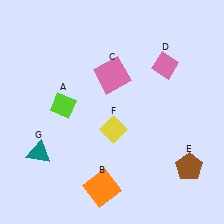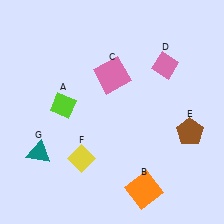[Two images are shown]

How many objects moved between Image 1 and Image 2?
3 objects moved between the two images.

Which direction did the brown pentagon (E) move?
The brown pentagon (E) moved up.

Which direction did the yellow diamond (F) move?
The yellow diamond (F) moved left.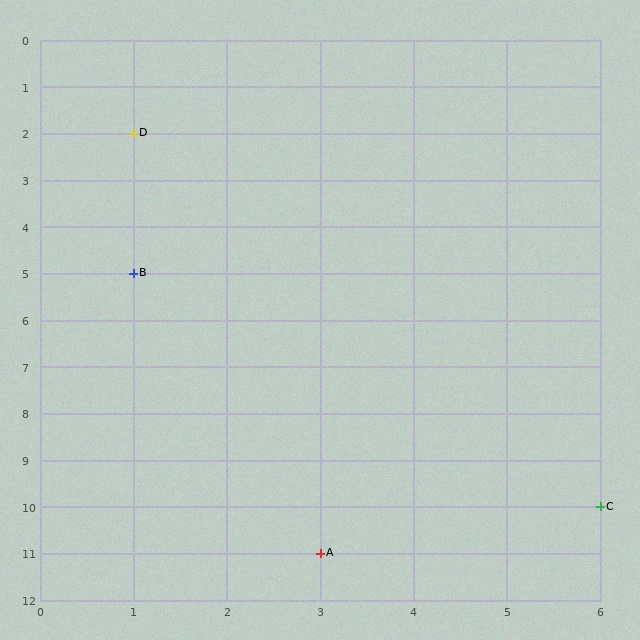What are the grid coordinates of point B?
Point B is at grid coordinates (1, 5).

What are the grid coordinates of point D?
Point D is at grid coordinates (1, 2).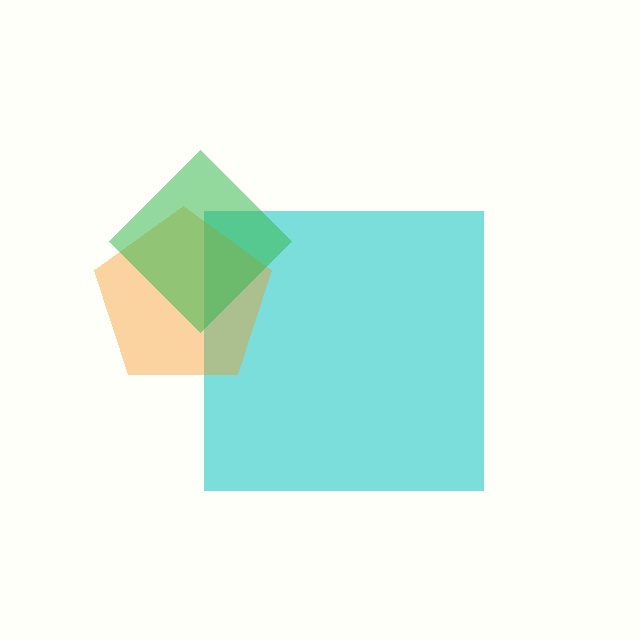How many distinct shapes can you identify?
There are 3 distinct shapes: a cyan square, an orange pentagon, a green diamond.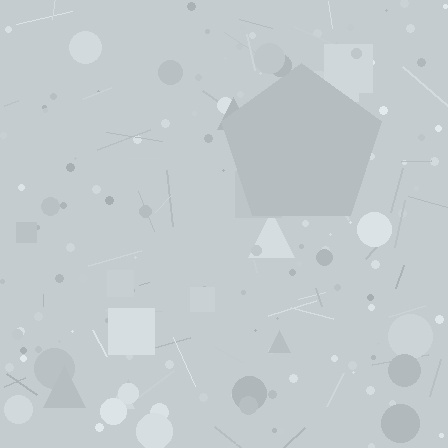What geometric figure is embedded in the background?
A pentagon is embedded in the background.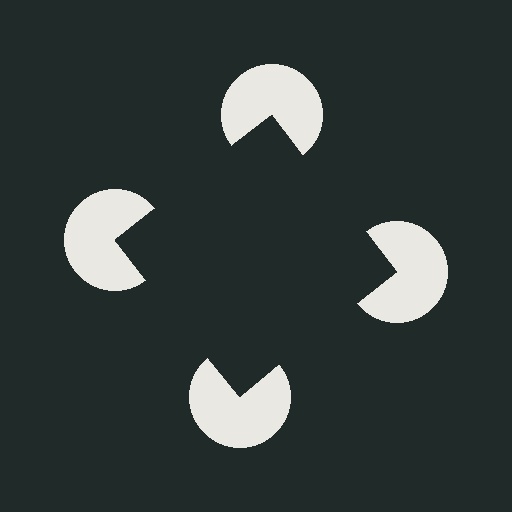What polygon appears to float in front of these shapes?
An illusory square — its edges are inferred from the aligned wedge cuts in the pac-man discs, not physically drawn.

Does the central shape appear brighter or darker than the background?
It typically appears slightly darker than the background, even though no actual brightness change is drawn.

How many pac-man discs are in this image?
There are 4 — one at each vertex of the illusory square.